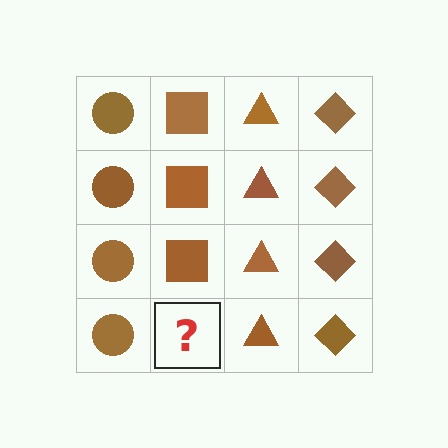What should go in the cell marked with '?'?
The missing cell should contain a brown square.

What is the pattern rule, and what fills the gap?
The rule is that each column has a consistent shape. The gap should be filled with a brown square.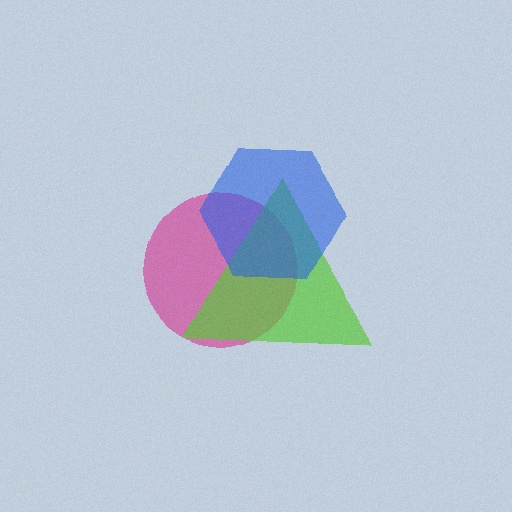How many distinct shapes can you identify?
There are 3 distinct shapes: a magenta circle, a lime triangle, a blue hexagon.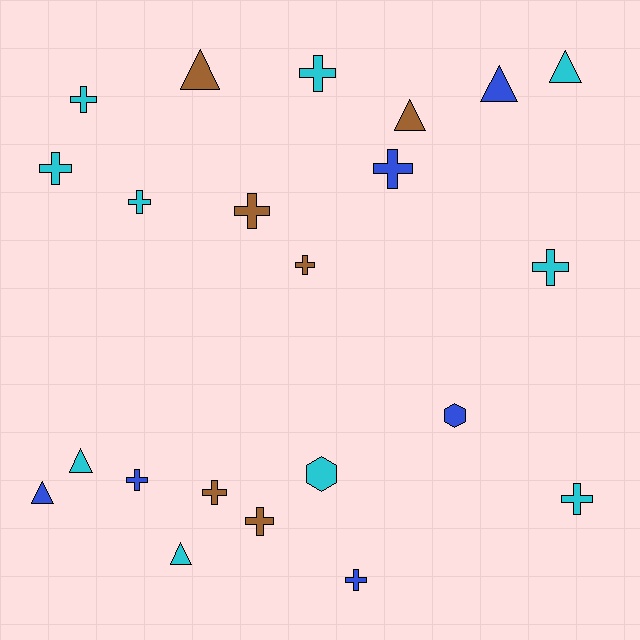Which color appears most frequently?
Cyan, with 10 objects.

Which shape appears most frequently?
Cross, with 13 objects.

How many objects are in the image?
There are 22 objects.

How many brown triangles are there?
There are 2 brown triangles.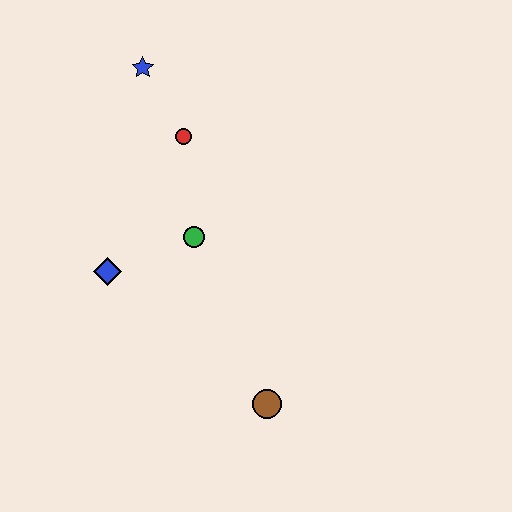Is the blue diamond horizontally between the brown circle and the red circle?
No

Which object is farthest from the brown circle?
The blue star is farthest from the brown circle.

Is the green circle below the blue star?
Yes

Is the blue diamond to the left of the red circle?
Yes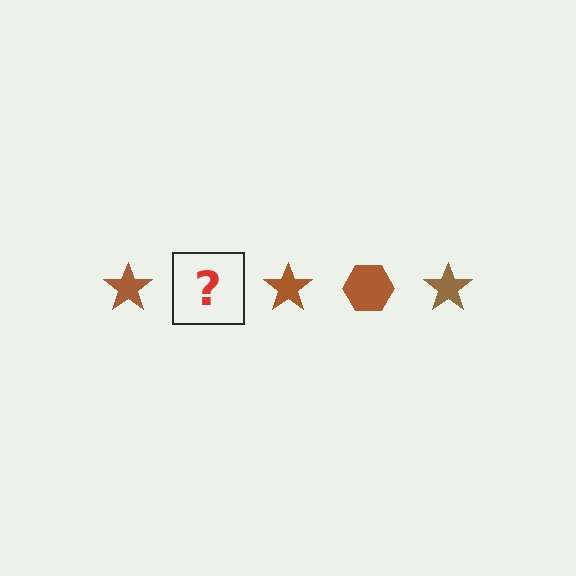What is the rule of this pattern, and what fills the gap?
The rule is that the pattern cycles through star, hexagon shapes in brown. The gap should be filled with a brown hexagon.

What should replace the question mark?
The question mark should be replaced with a brown hexagon.